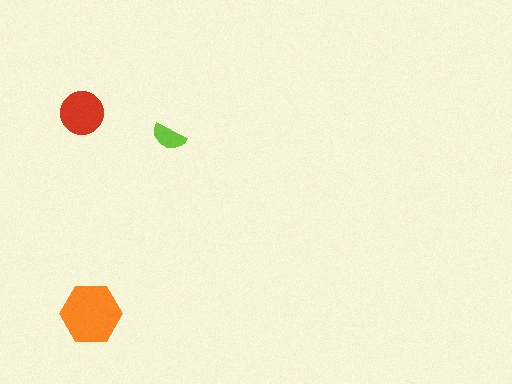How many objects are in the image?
There are 3 objects in the image.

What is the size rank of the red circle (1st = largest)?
2nd.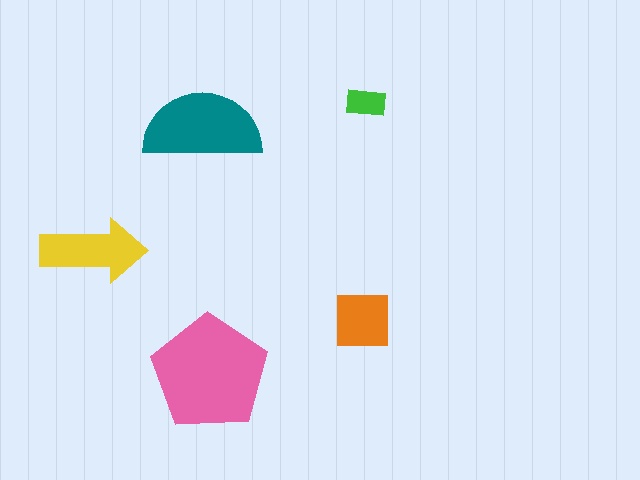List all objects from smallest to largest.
The green rectangle, the orange square, the yellow arrow, the teal semicircle, the pink pentagon.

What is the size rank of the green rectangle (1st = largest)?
5th.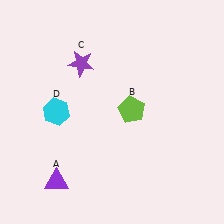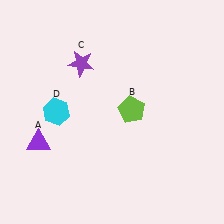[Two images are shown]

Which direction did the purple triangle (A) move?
The purple triangle (A) moved up.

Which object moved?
The purple triangle (A) moved up.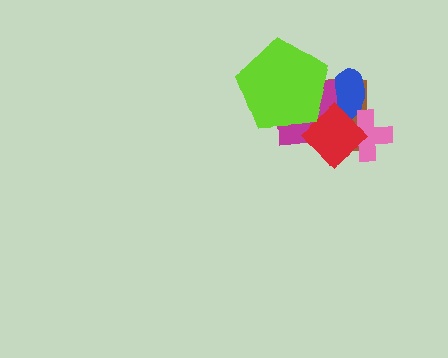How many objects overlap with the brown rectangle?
5 objects overlap with the brown rectangle.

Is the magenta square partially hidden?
Yes, it is partially covered by another shape.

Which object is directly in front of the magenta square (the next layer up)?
The red diamond is directly in front of the magenta square.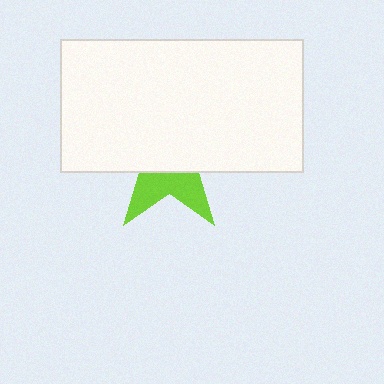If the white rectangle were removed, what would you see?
You would see the complete lime star.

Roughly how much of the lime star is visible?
A small part of it is visible (roughly 35%).